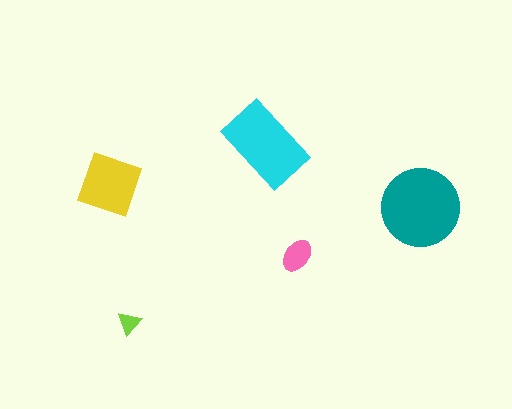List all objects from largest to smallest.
The teal circle, the cyan rectangle, the yellow square, the pink ellipse, the lime triangle.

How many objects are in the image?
There are 5 objects in the image.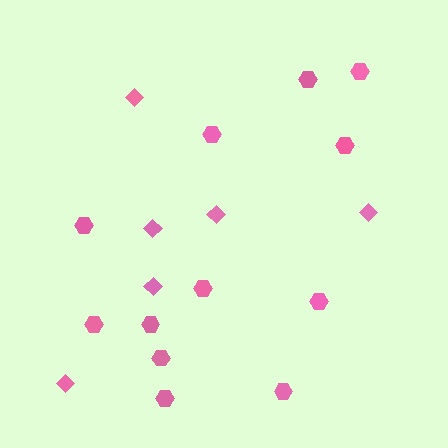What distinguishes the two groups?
There are 2 groups: one group of diamonds (6) and one group of hexagons (12).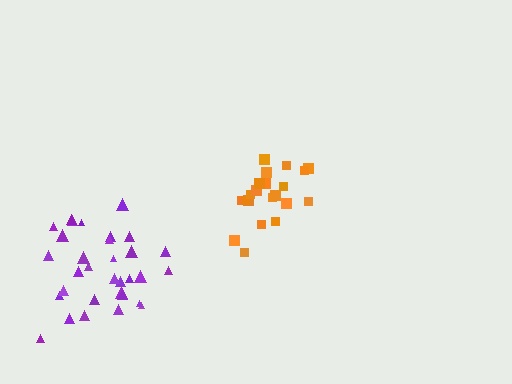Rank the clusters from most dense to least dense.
orange, purple.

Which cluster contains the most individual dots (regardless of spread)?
Purple (32).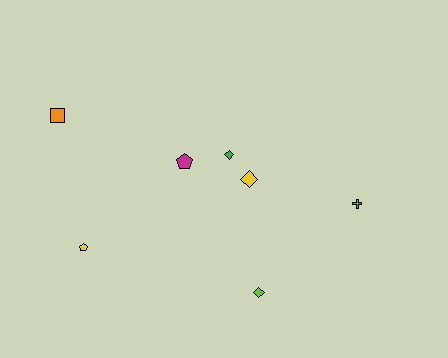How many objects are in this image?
There are 7 objects.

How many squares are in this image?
There is 1 square.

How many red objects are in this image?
There are no red objects.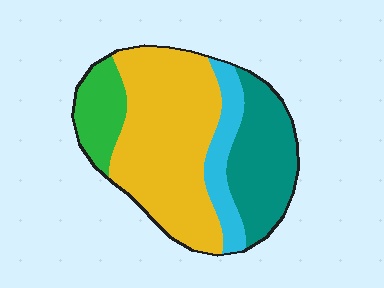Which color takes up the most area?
Yellow, at roughly 50%.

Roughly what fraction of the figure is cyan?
Cyan takes up less than a sixth of the figure.